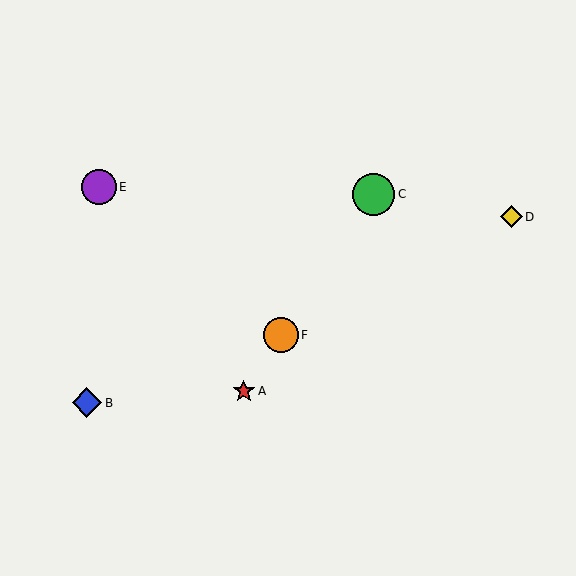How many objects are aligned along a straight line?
3 objects (A, C, F) are aligned along a straight line.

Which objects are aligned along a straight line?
Objects A, C, F are aligned along a straight line.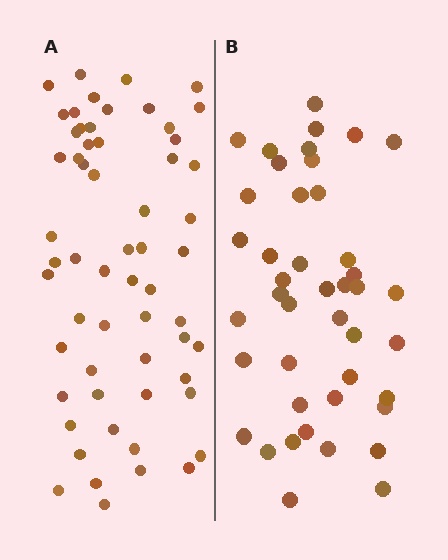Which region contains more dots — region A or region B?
Region A (the left region) has more dots.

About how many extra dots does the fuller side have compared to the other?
Region A has approximately 15 more dots than region B.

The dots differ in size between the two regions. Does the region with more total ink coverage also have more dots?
No. Region B has more total ink coverage because its dots are larger, but region A actually contains more individual dots. Total area can be misleading — the number of items is what matters here.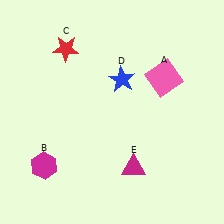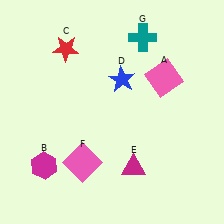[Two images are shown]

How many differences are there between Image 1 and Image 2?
There are 2 differences between the two images.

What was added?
A pink square (F), a teal cross (G) were added in Image 2.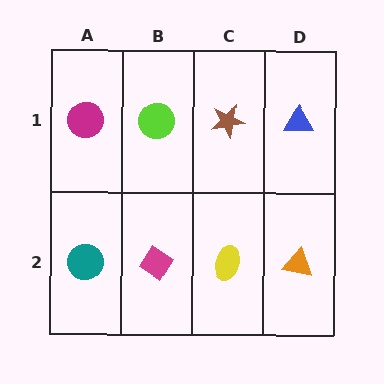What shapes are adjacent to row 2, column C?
A brown star (row 1, column C), a magenta diamond (row 2, column B), an orange triangle (row 2, column D).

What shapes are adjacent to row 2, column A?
A magenta circle (row 1, column A), a magenta diamond (row 2, column B).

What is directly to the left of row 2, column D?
A yellow ellipse.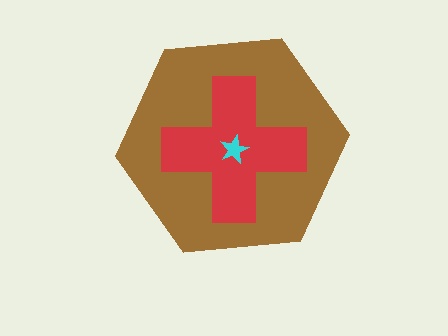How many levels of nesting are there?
3.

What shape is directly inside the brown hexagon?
The red cross.